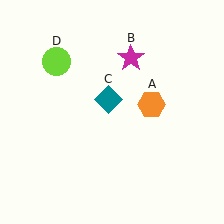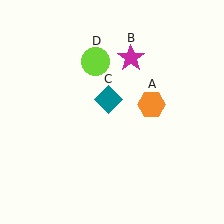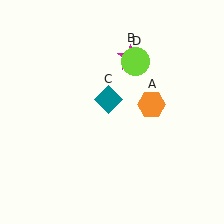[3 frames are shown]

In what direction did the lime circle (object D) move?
The lime circle (object D) moved right.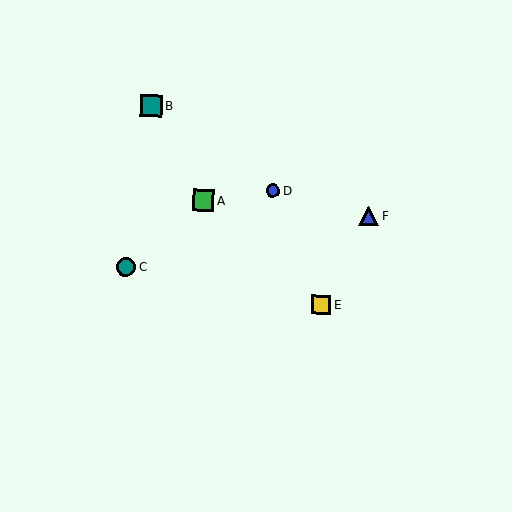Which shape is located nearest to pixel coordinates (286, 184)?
The blue circle (labeled D) at (273, 191) is nearest to that location.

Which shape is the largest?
The teal square (labeled B) is the largest.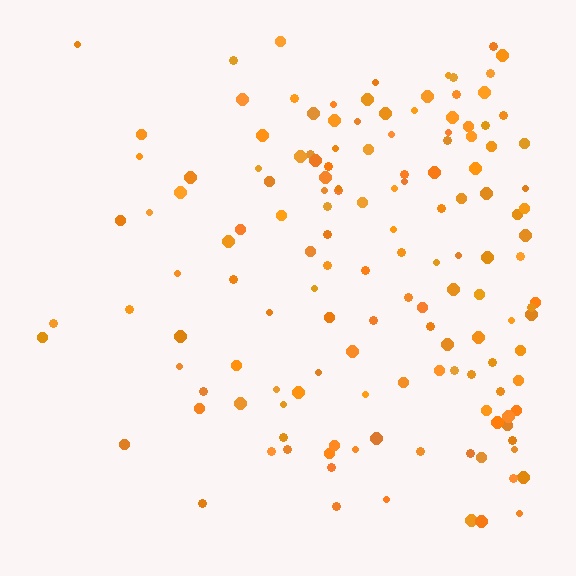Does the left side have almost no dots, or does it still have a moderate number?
Still a moderate number, just noticeably fewer than the right.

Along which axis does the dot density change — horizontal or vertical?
Horizontal.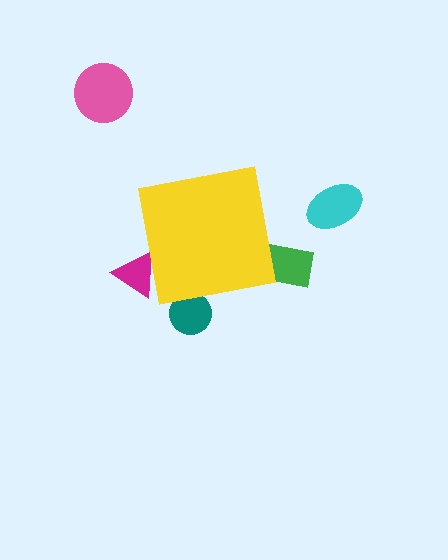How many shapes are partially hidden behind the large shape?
3 shapes are partially hidden.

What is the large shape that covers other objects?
A yellow square.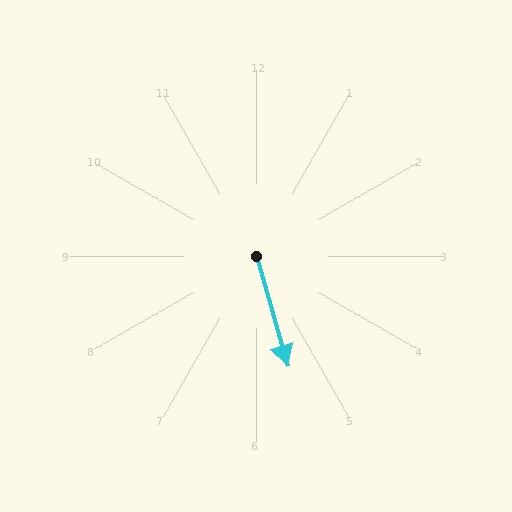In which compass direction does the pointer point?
South.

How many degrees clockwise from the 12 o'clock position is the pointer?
Approximately 164 degrees.